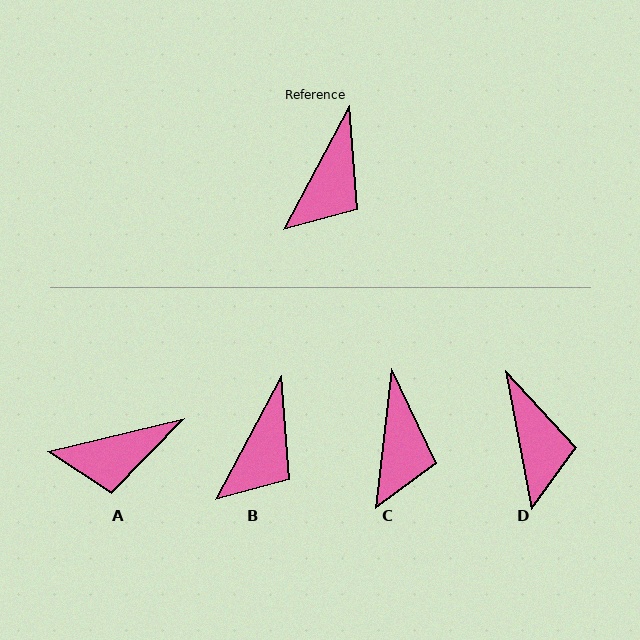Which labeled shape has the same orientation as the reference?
B.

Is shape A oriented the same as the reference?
No, it is off by about 48 degrees.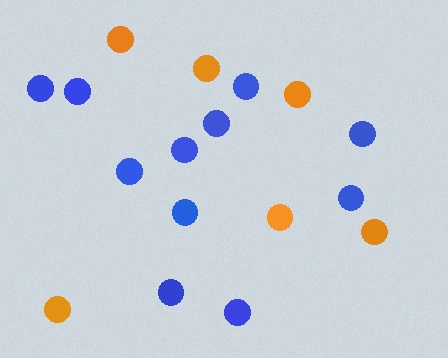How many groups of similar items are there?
There are 2 groups: one group of orange circles (6) and one group of blue circles (11).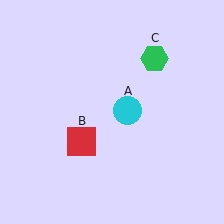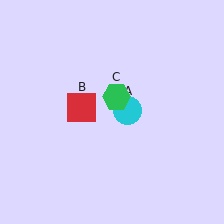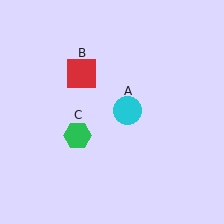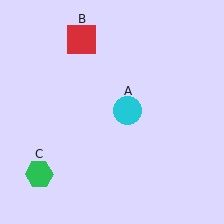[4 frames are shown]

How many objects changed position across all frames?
2 objects changed position: red square (object B), green hexagon (object C).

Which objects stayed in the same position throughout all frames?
Cyan circle (object A) remained stationary.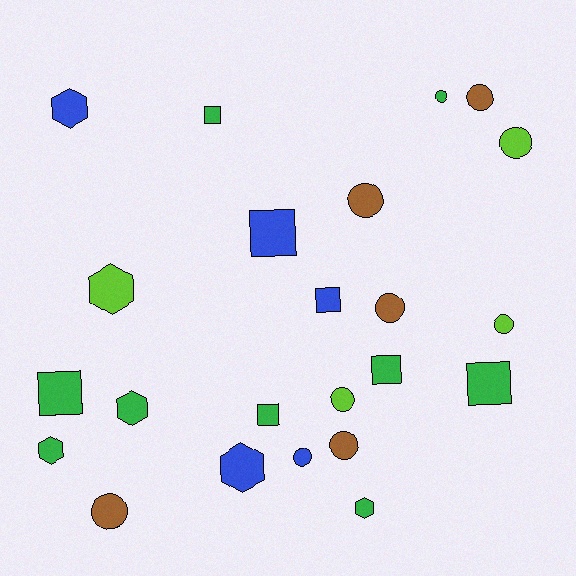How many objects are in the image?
There are 23 objects.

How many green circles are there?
There is 1 green circle.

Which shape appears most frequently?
Circle, with 10 objects.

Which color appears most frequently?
Green, with 9 objects.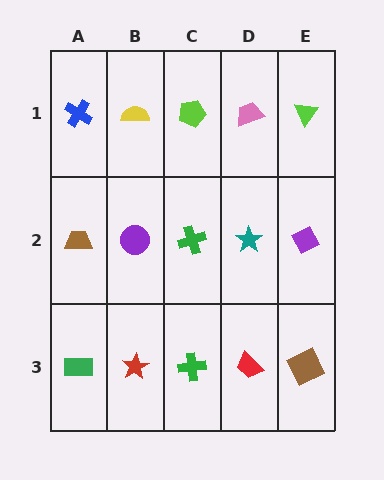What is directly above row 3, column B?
A purple circle.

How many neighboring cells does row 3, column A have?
2.